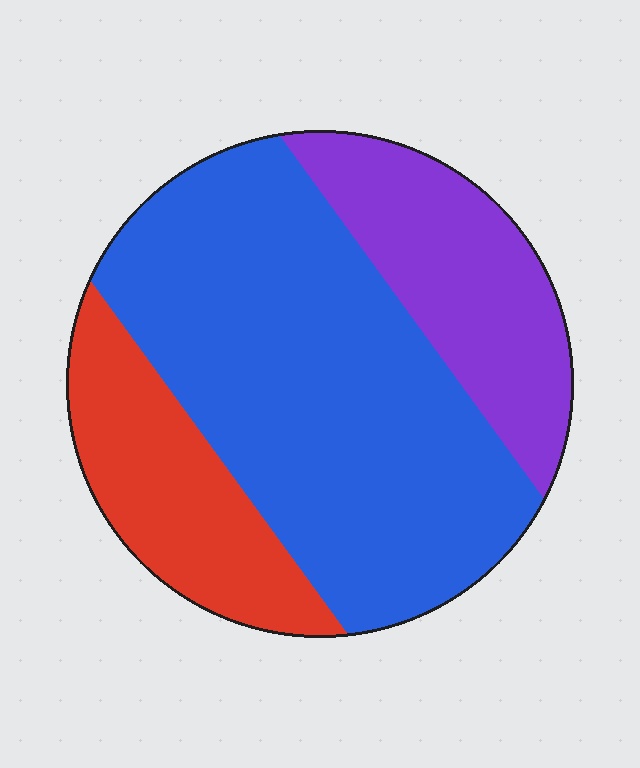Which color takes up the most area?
Blue, at roughly 55%.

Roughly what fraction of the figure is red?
Red covers roughly 20% of the figure.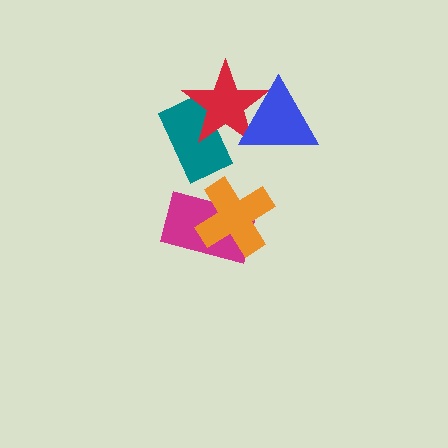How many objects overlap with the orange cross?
1 object overlaps with the orange cross.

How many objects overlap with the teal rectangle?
1 object overlaps with the teal rectangle.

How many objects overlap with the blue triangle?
1 object overlaps with the blue triangle.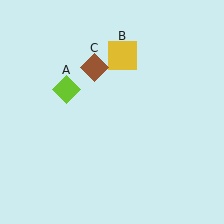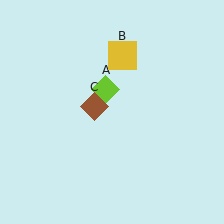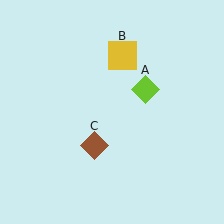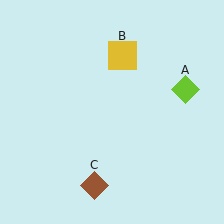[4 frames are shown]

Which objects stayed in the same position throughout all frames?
Yellow square (object B) remained stationary.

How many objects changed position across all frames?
2 objects changed position: lime diamond (object A), brown diamond (object C).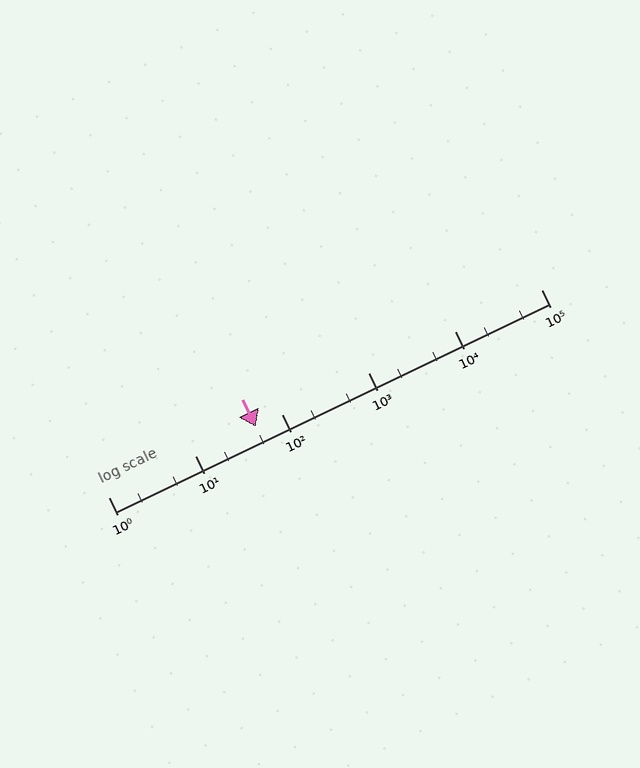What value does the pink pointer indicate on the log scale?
The pointer indicates approximately 51.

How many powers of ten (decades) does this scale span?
The scale spans 5 decades, from 1 to 100000.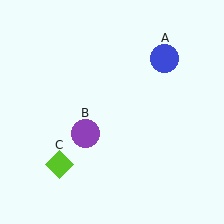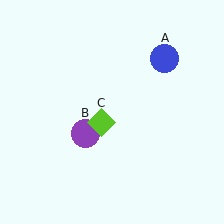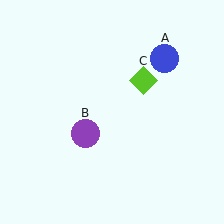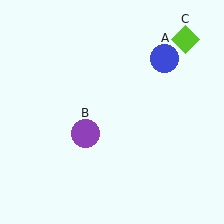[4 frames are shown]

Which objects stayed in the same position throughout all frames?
Blue circle (object A) and purple circle (object B) remained stationary.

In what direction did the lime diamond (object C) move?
The lime diamond (object C) moved up and to the right.